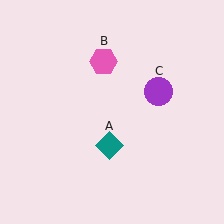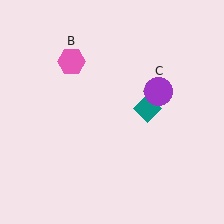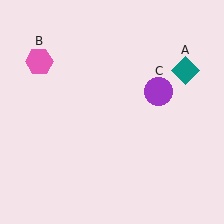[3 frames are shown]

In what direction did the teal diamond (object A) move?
The teal diamond (object A) moved up and to the right.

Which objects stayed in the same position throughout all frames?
Purple circle (object C) remained stationary.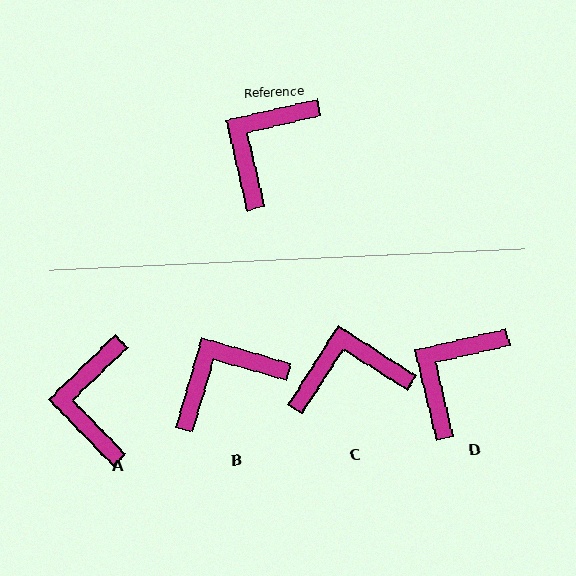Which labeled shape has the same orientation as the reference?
D.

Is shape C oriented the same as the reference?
No, it is off by about 46 degrees.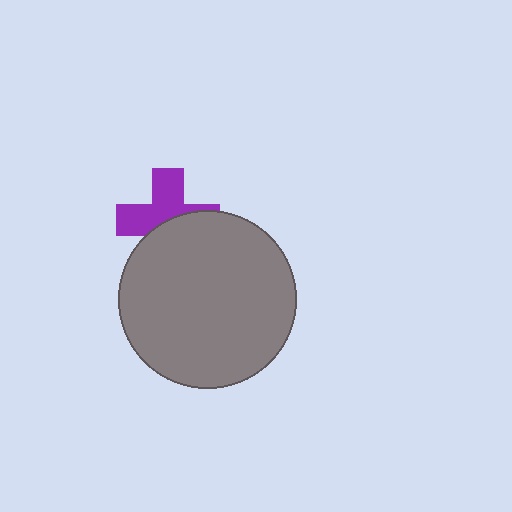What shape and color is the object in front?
The object in front is a gray circle.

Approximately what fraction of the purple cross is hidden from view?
Roughly 45% of the purple cross is hidden behind the gray circle.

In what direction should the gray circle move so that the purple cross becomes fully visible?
The gray circle should move down. That is the shortest direction to clear the overlap and leave the purple cross fully visible.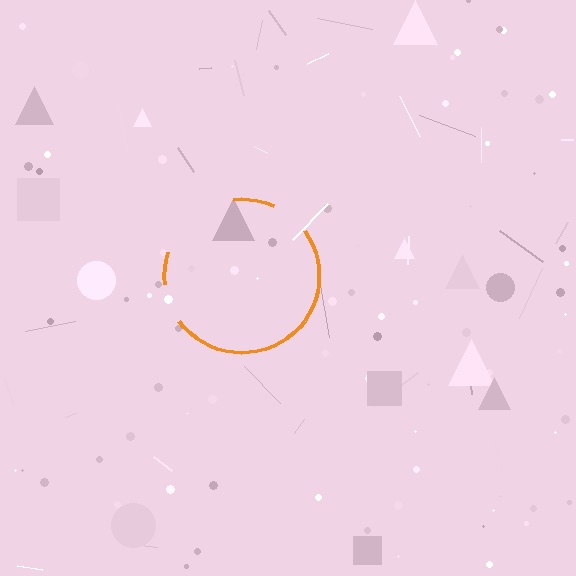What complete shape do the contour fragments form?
The contour fragments form a circle.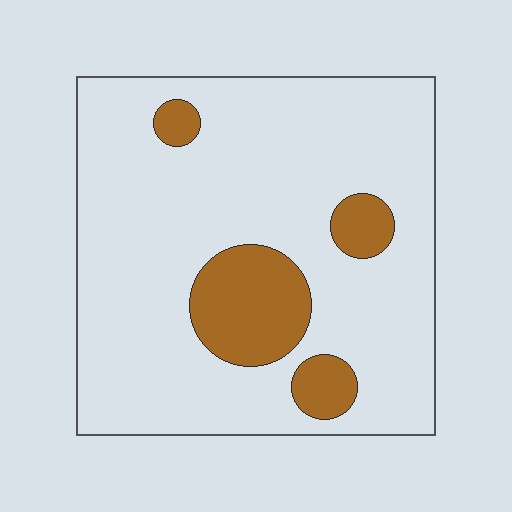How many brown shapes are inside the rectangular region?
4.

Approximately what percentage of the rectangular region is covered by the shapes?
Approximately 15%.